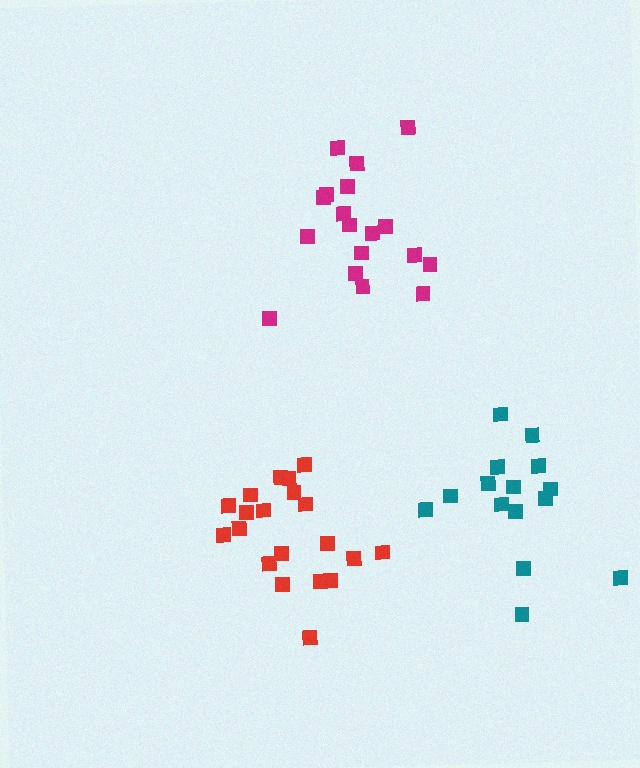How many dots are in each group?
Group 1: 20 dots, Group 2: 18 dots, Group 3: 15 dots (53 total).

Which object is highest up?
The magenta cluster is topmost.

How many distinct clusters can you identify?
There are 3 distinct clusters.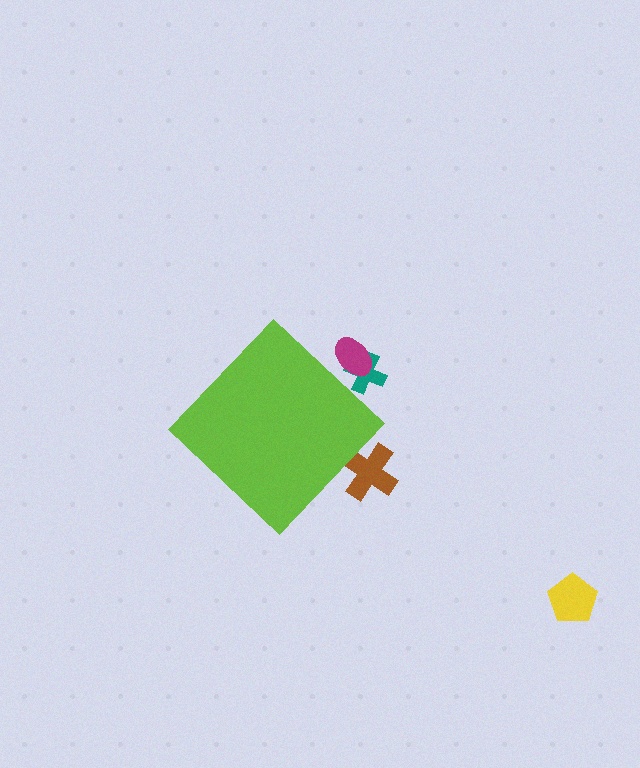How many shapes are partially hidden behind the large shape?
3 shapes are partially hidden.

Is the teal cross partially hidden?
Yes, the teal cross is partially hidden behind the lime diamond.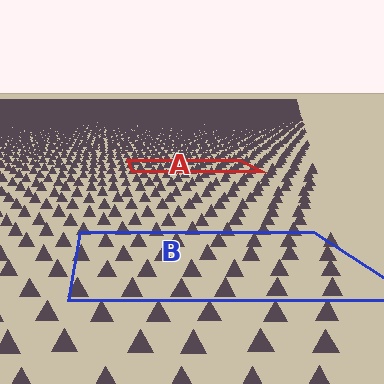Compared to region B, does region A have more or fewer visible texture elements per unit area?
Region A has more texture elements per unit area — they are packed more densely because it is farther away.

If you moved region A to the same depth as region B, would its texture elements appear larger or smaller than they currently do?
They would appear larger. At a closer depth, the same texture elements are projected at a bigger on-screen size.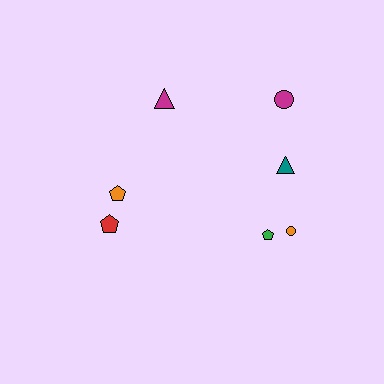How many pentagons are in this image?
There are 3 pentagons.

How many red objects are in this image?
There is 1 red object.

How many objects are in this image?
There are 7 objects.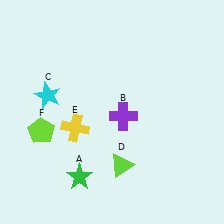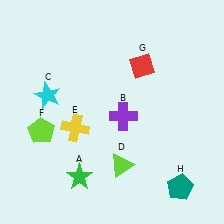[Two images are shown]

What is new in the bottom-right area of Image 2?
A teal pentagon (H) was added in the bottom-right area of Image 2.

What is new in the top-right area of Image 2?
A red diamond (G) was added in the top-right area of Image 2.